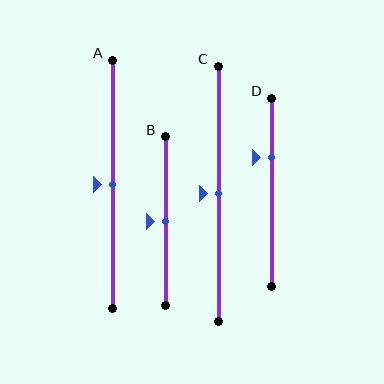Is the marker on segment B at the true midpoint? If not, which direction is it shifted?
Yes, the marker on segment B is at the true midpoint.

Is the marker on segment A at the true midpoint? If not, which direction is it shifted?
Yes, the marker on segment A is at the true midpoint.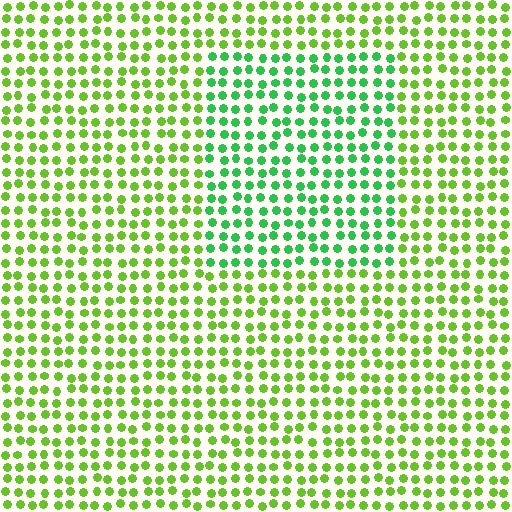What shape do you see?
I see a rectangle.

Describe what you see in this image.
The image is filled with small lime elements in a uniform arrangement. A rectangle-shaped region is visible where the elements are tinted to a slightly different hue, forming a subtle color boundary.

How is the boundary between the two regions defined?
The boundary is defined purely by a slight shift in hue (about 37 degrees). Spacing, size, and orientation are identical on both sides.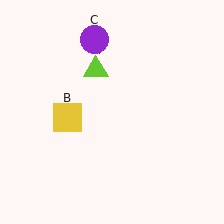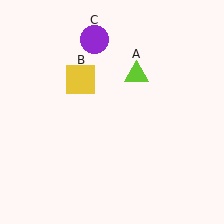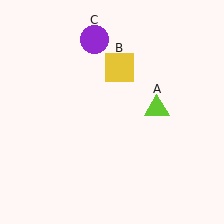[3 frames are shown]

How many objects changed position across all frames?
2 objects changed position: lime triangle (object A), yellow square (object B).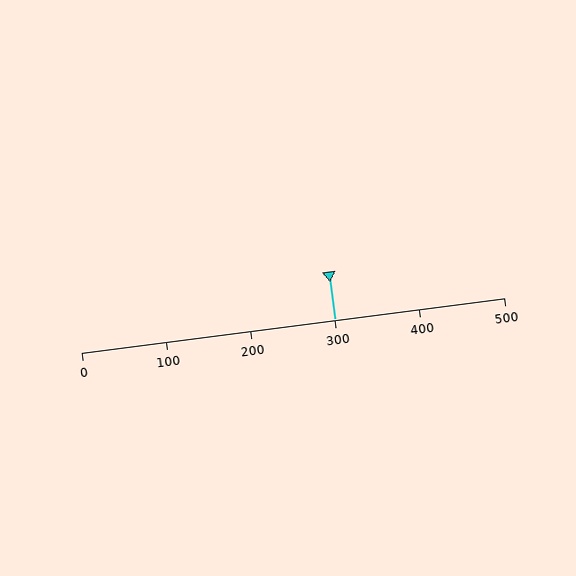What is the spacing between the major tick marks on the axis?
The major ticks are spaced 100 apart.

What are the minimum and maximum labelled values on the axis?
The axis runs from 0 to 500.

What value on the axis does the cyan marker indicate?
The marker indicates approximately 300.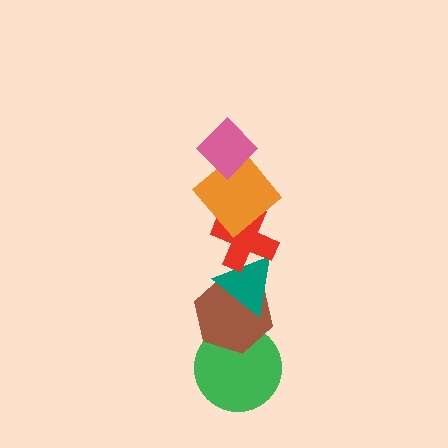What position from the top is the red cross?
The red cross is 3rd from the top.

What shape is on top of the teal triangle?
The red cross is on top of the teal triangle.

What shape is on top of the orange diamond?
The pink diamond is on top of the orange diamond.